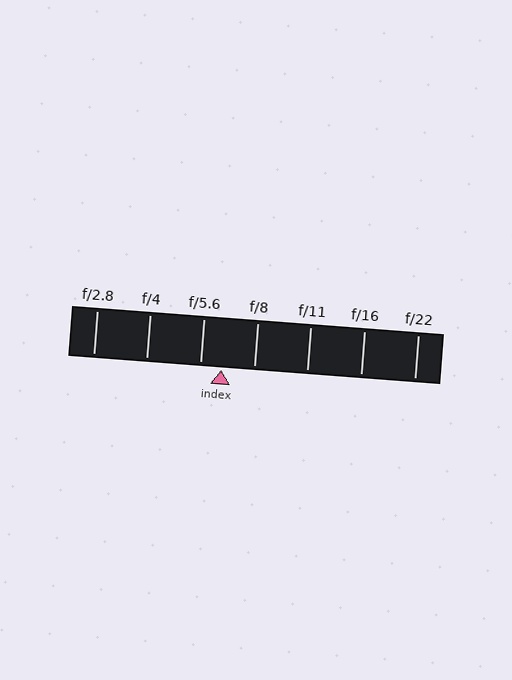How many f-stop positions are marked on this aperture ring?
There are 7 f-stop positions marked.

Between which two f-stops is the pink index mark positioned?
The index mark is between f/5.6 and f/8.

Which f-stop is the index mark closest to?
The index mark is closest to f/5.6.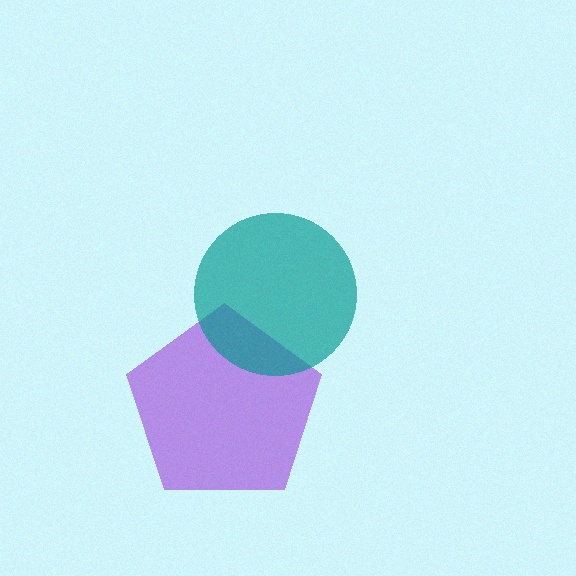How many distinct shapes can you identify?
There are 2 distinct shapes: a purple pentagon, a teal circle.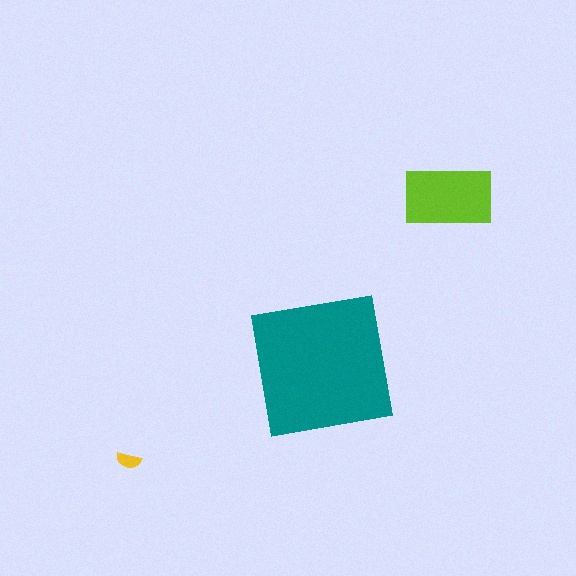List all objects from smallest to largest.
The yellow semicircle, the lime rectangle, the teal square.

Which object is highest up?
The lime rectangle is topmost.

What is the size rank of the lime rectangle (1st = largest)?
2nd.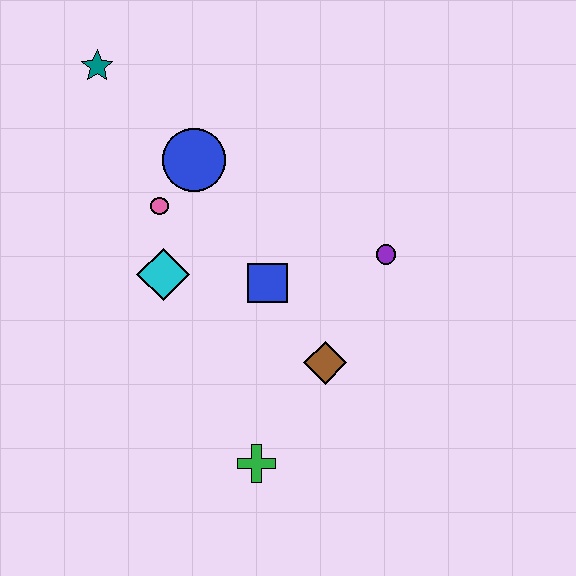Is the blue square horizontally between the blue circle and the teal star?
No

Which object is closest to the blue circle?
The pink circle is closest to the blue circle.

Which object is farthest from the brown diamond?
The teal star is farthest from the brown diamond.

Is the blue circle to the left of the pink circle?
No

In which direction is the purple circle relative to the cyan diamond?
The purple circle is to the right of the cyan diamond.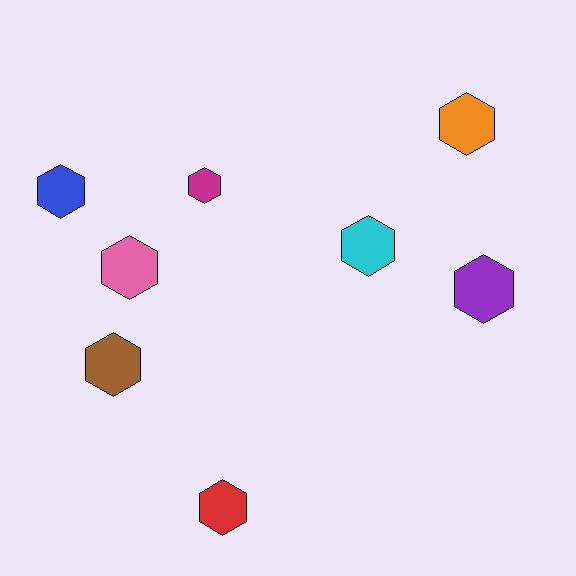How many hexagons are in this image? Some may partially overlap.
There are 8 hexagons.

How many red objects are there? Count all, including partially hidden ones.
There is 1 red object.